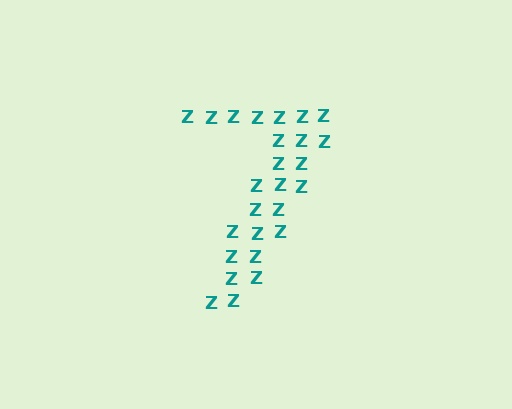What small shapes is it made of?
It is made of small letter Z's.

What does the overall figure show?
The overall figure shows the digit 7.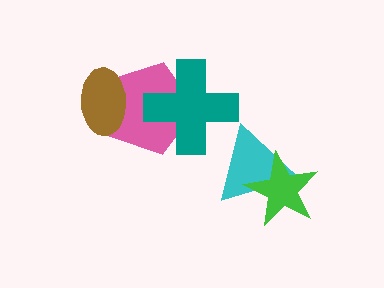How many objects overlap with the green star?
1 object overlaps with the green star.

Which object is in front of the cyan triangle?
The green star is in front of the cyan triangle.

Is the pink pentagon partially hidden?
Yes, it is partially covered by another shape.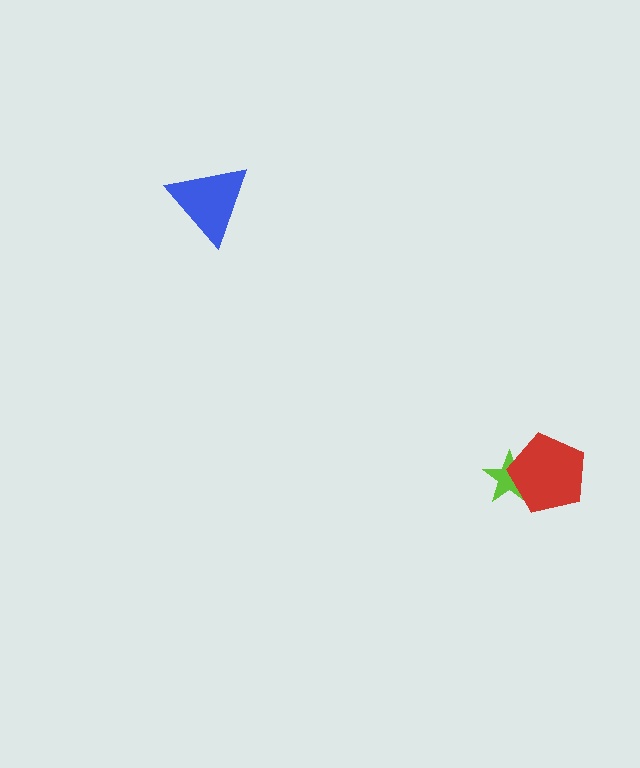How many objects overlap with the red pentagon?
1 object overlaps with the red pentagon.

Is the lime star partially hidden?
Yes, it is partially covered by another shape.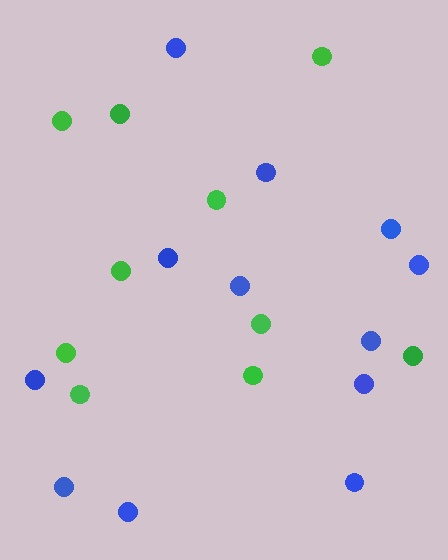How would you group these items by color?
There are 2 groups: one group of green circles (10) and one group of blue circles (12).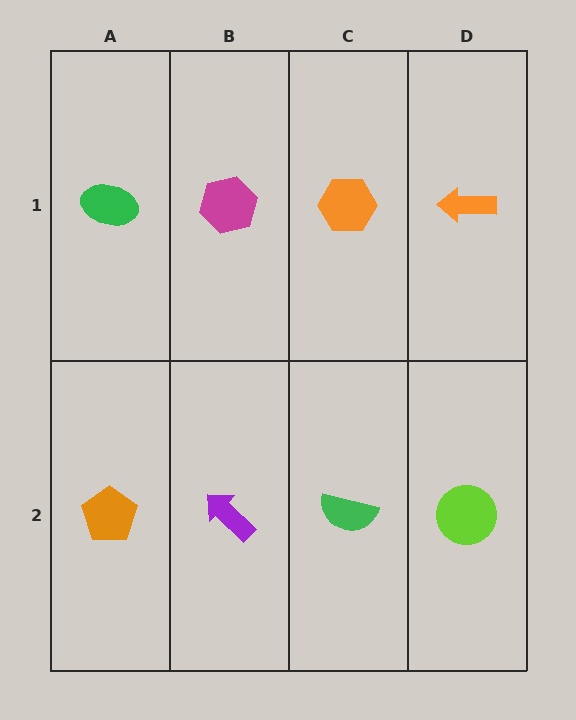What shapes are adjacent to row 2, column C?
An orange hexagon (row 1, column C), a purple arrow (row 2, column B), a lime circle (row 2, column D).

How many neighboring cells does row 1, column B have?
3.